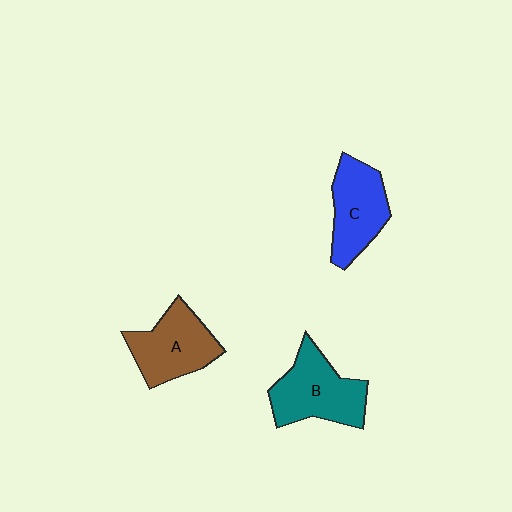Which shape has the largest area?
Shape B (teal).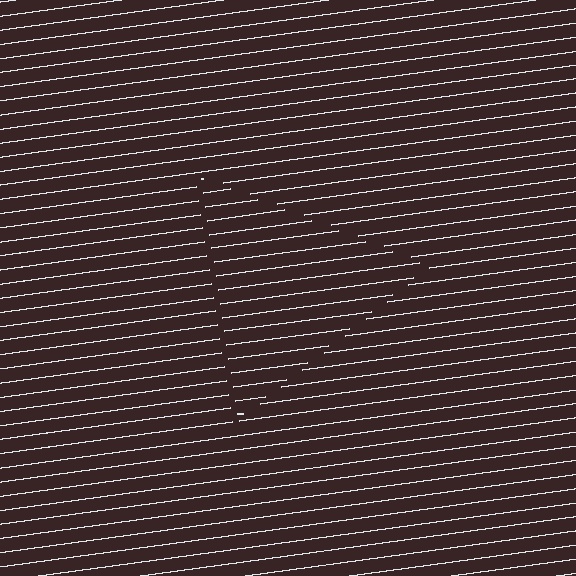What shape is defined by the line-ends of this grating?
An illusory triangle. The interior of the shape contains the same grating, shifted by half a period — the contour is defined by the phase discontinuity where line-ends from the inner and outer gratings abut.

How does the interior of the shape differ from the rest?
The interior of the shape contains the same grating, shifted by half a period — the contour is defined by the phase discontinuity where line-ends from the inner and outer gratings abut.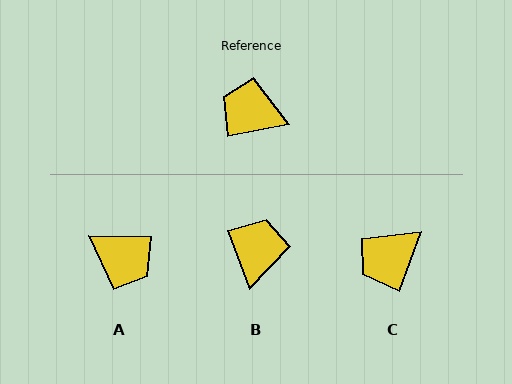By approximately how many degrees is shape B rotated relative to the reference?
Approximately 81 degrees clockwise.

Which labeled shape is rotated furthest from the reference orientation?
A, about 168 degrees away.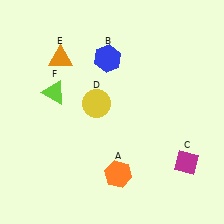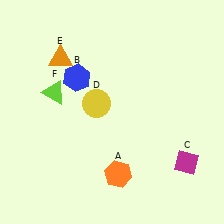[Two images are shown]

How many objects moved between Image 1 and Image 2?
1 object moved between the two images.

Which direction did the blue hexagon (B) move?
The blue hexagon (B) moved left.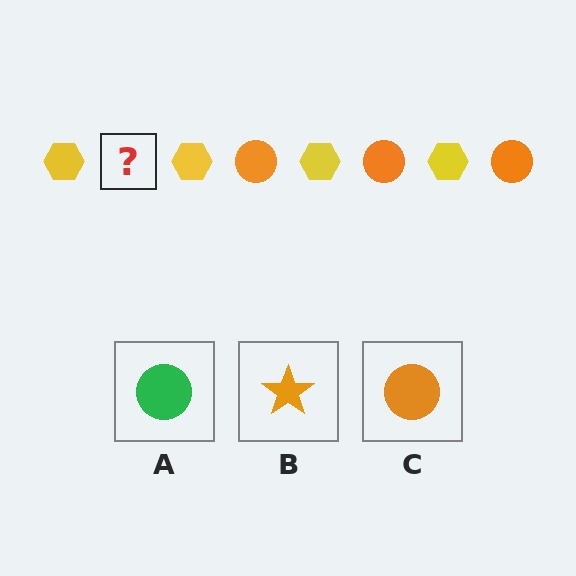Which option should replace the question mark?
Option C.